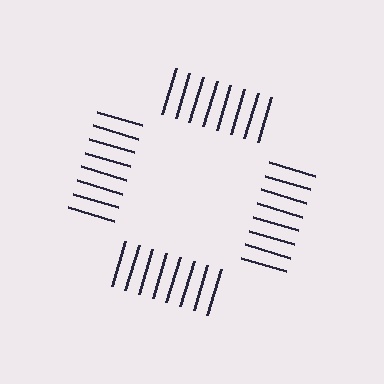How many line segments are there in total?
32 — 8 along each of the 4 edges.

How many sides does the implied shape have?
4 sides — the line-ends trace a square.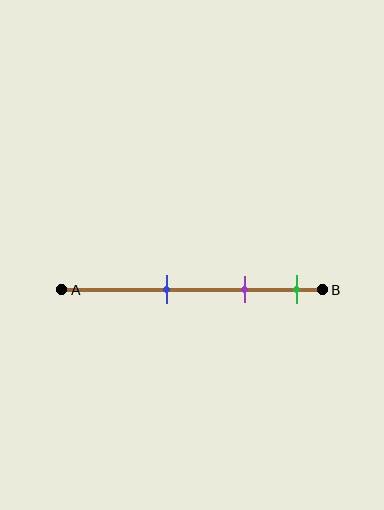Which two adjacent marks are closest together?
The purple and green marks are the closest adjacent pair.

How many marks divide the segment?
There are 3 marks dividing the segment.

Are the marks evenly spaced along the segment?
Yes, the marks are approximately evenly spaced.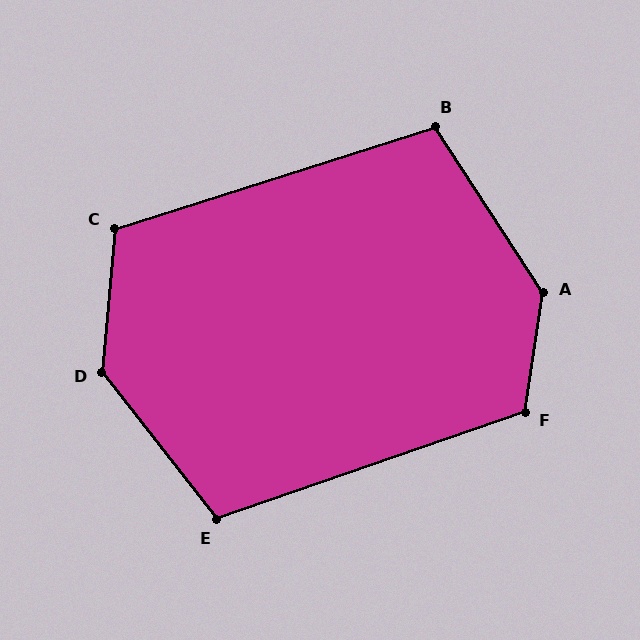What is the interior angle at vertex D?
Approximately 137 degrees (obtuse).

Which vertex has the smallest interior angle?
B, at approximately 105 degrees.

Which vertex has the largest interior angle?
A, at approximately 138 degrees.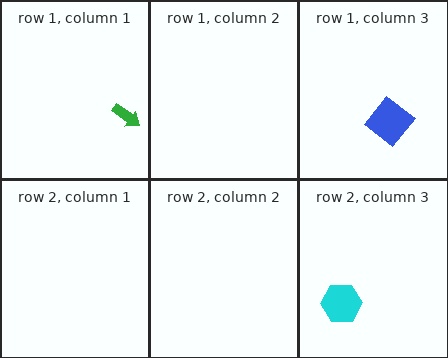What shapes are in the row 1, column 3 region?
The blue diamond.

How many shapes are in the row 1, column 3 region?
1.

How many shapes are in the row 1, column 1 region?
1.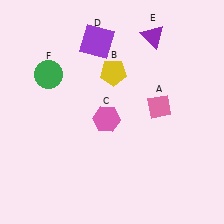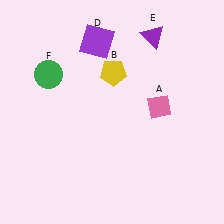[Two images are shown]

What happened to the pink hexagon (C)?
The pink hexagon (C) was removed in Image 2. It was in the bottom-left area of Image 1.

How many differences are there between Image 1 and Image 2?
There is 1 difference between the two images.